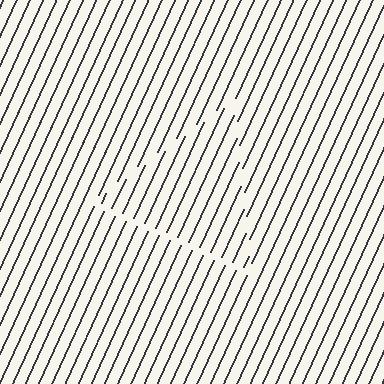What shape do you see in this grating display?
An illusory triangle. The interior of the shape contains the same grating, shifted by half a period — the contour is defined by the phase discontinuity where line-ends from the inner and outer gratings abut.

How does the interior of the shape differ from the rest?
The interior of the shape contains the same grating, shifted by half a period — the contour is defined by the phase discontinuity where line-ends from the inner and outer gratings abut.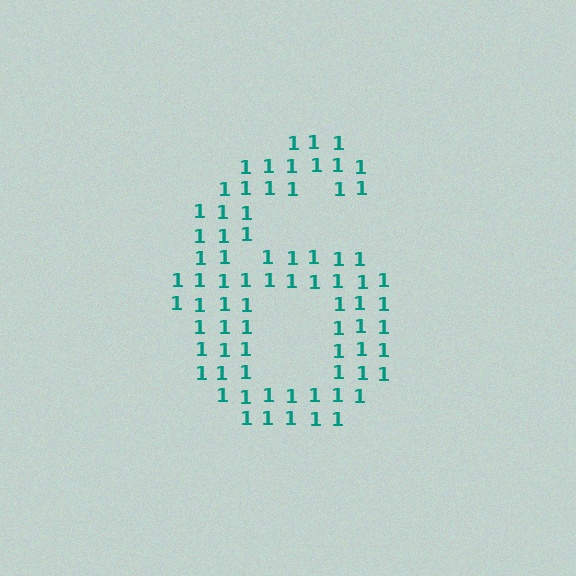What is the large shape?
The large shape is the digit 6.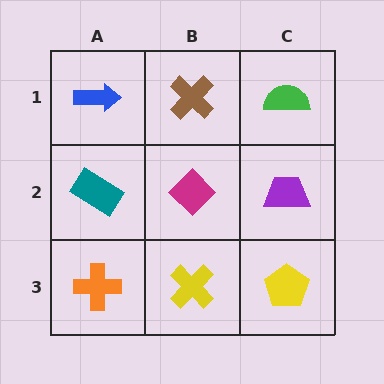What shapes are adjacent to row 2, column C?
A green semicircle (row 1, column C), a yellow pentagon (row 3, column C), a magenta diamond (row 2, column B).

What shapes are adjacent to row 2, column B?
A brown cross (row 1, column B), a yellow cross (row 3, column B), a teal rectangle (row 2, column A), a purple trapezoid (row 2, column C).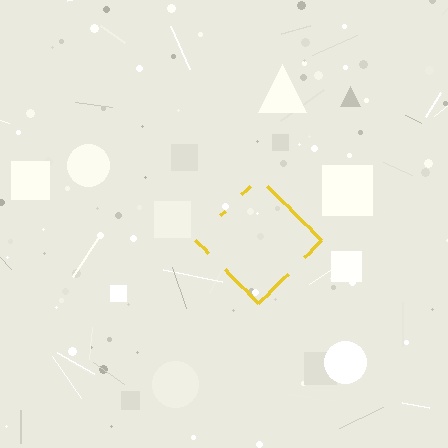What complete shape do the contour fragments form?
The contour fragments form a diamond.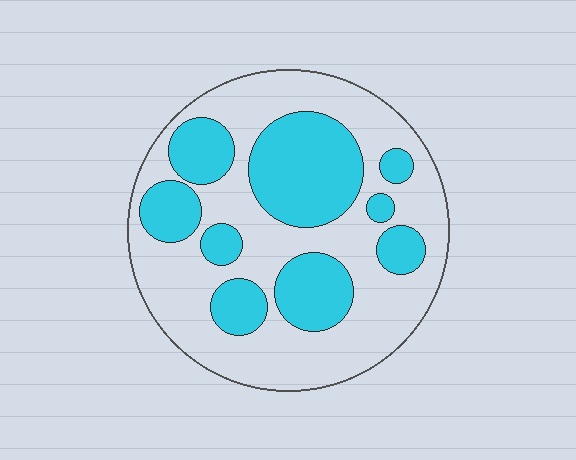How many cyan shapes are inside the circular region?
9.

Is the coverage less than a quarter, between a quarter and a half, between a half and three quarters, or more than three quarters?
Between a quarter and a half.